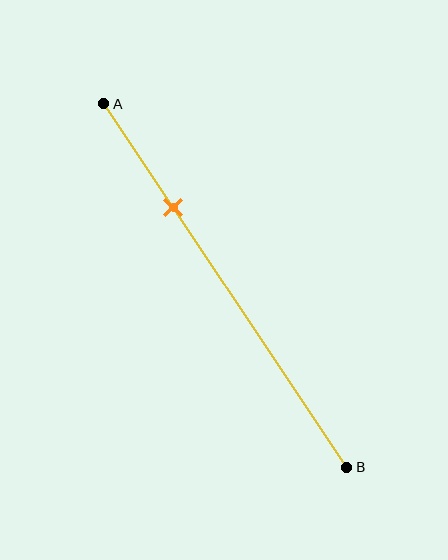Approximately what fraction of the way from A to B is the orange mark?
The orange mark is approximately 30% of the way from A to B.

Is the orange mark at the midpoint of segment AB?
No, the mark is at about 30% from A, not at the 50% midpoint.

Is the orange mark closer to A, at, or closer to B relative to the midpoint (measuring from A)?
The orange mark is closer to point A than the midpoint of segment AB.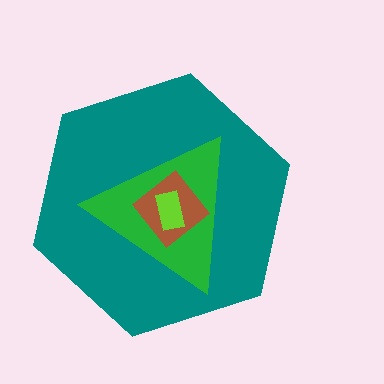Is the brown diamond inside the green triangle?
Yes.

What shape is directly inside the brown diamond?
The lime rectangle.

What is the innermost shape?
The lime rectangle.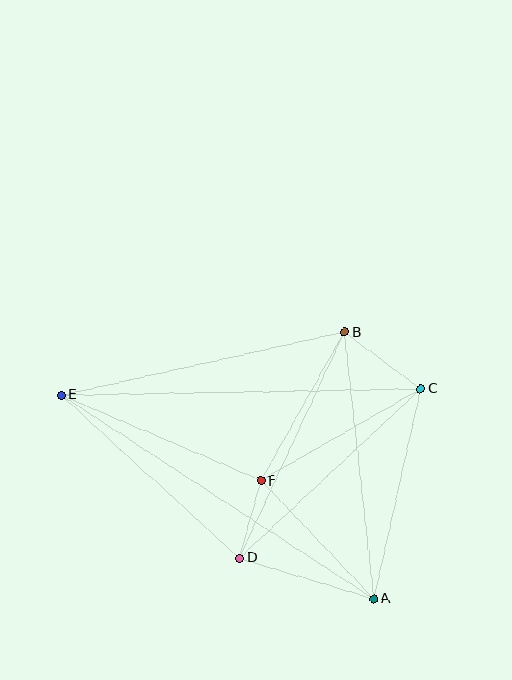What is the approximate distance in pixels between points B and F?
The distance between B and F is approximately 170 pixels.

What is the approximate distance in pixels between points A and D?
The distance between A and D is approximately 140 pixels.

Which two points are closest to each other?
Points D and F are closest to each other.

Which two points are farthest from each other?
Points A and E are farthest from each other.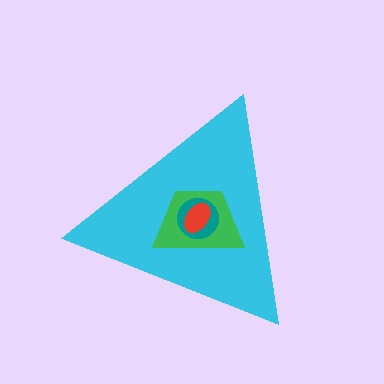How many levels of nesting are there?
4.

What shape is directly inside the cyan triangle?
The green trapezoid.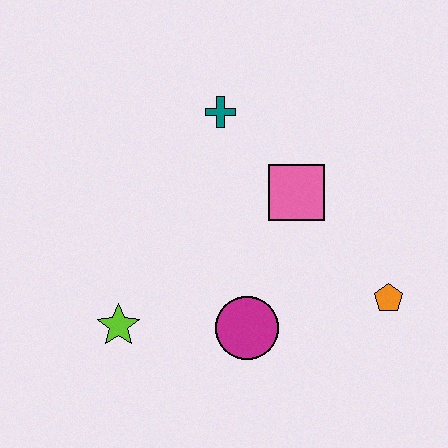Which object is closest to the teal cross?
The pink square is closest to the teal cross.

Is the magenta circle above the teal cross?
No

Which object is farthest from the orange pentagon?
The lime star is farthest from the orange pentagon.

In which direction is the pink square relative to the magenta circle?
The pink square is above the magenta circle.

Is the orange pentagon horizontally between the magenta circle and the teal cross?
No